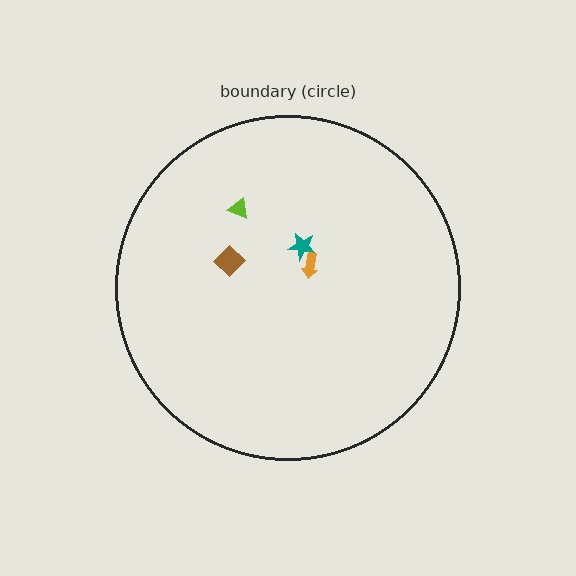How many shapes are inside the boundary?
4 inside, 0 outside.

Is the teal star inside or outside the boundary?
Inside.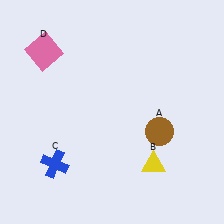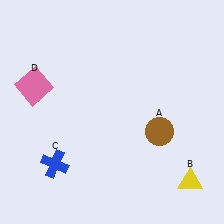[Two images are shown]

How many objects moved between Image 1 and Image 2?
2 objects moved between the two images.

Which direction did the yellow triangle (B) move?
The yellow triangle (B) moved right.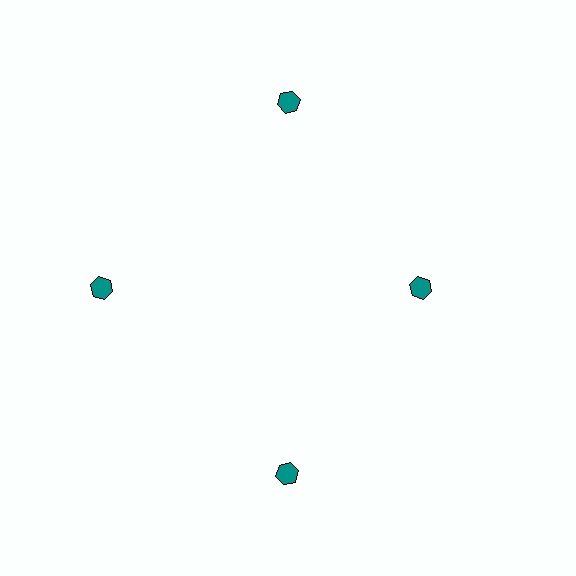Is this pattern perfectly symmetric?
No. The 4 teal hexagons are arranged in a ring, but one element near the 3 o'clock position is pulled inward toward the center, breaking the 4-fold rotational symmetry.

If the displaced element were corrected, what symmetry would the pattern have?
It would have 4-fold rotational symmetry — the pattern would map onto itself every 90 degrees.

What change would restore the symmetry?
The symmetry would be restored by moving it outward, back onto the ring so that all 4 hexagons sit at equal angles and equal distance from the center.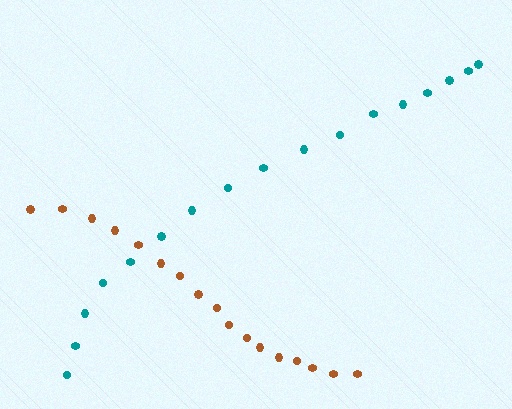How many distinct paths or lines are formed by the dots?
There are 2 distinct paths.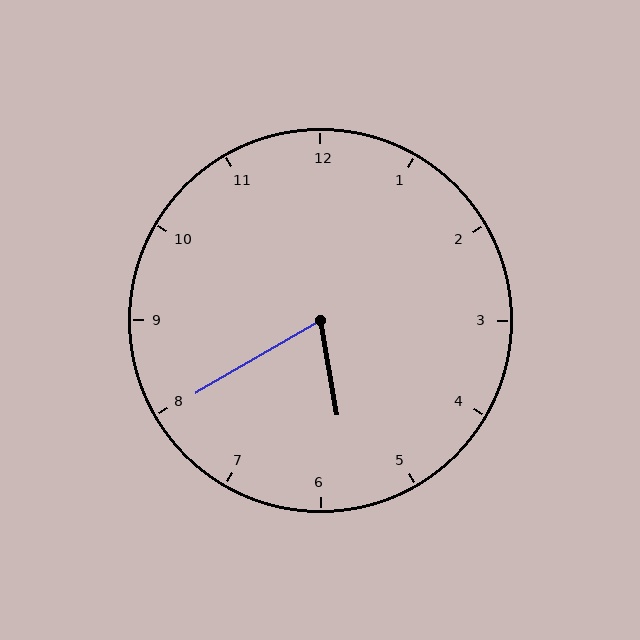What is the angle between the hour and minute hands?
Approximately 70 degrees.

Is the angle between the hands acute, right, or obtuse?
It is acute.